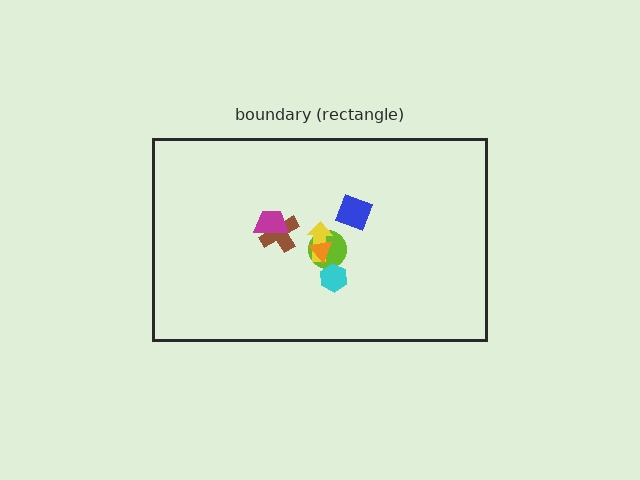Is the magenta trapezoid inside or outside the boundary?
Inside.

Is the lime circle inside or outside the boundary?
Inside.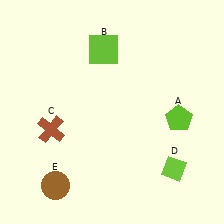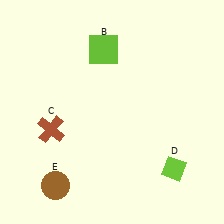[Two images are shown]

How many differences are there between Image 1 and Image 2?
There is 1 difference between the two images.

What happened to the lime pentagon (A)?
The lime pentagon (A) was removed in Image 2. It was in the bottom-right area of Image 1.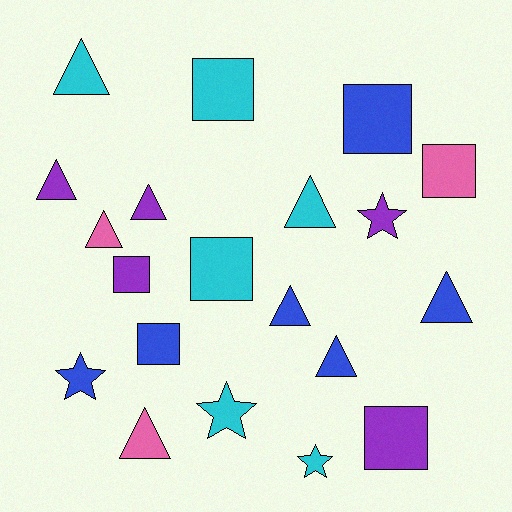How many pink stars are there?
There are no pink stars.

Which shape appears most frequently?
Triangle, with 9 objects.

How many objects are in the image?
There are 20 objects.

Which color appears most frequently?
Cyan, with 6 objects.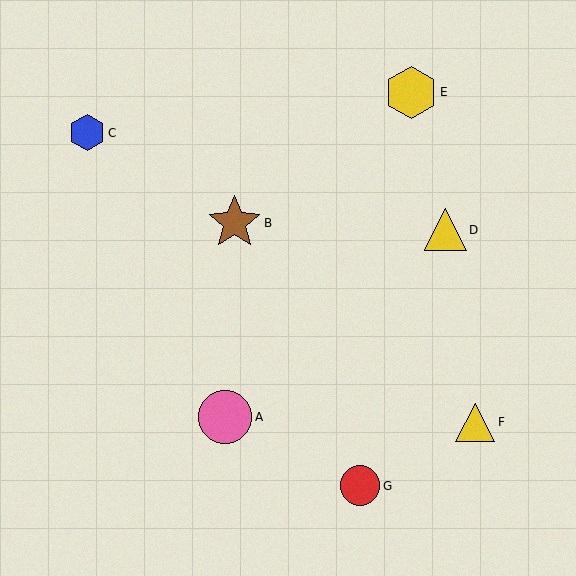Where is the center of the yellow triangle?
The center of the yellow triangle is at (445, 230).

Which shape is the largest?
The brown star (labeled B) is the largest.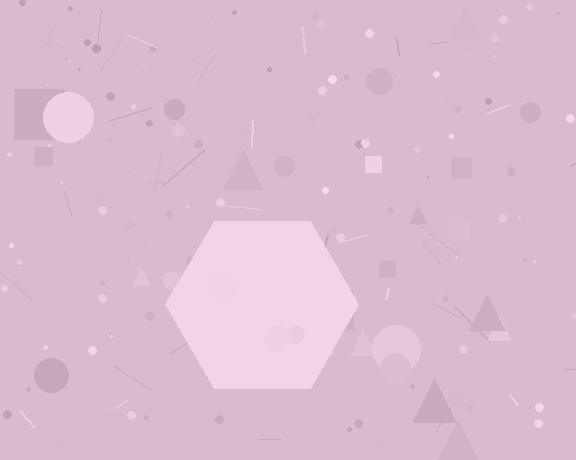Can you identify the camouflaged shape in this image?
The camouflaged shape is a hexagon.